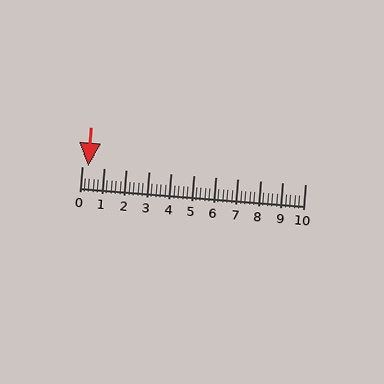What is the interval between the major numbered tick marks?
The major tick marks are spaced 1 units apart.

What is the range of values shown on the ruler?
The ruler shows values from 0 to 10.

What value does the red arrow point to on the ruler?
The red arrow points to approximately 0.3.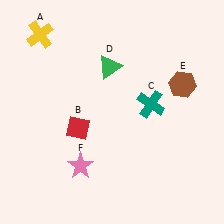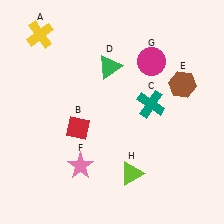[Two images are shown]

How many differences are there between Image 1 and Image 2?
There are 2 differences between the two images.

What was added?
A magenta circle (G), a lime triangle (H) were added in Image 2.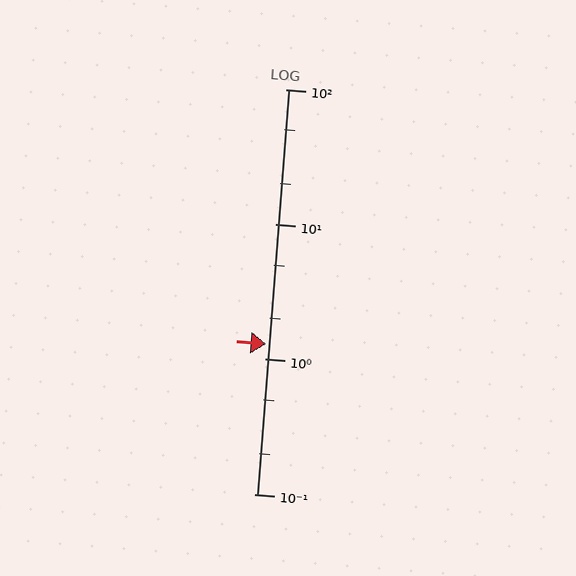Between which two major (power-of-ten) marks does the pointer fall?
The pointer is between 1 and 10.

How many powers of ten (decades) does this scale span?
The scale spans 3 decades, from 0.1 to 100.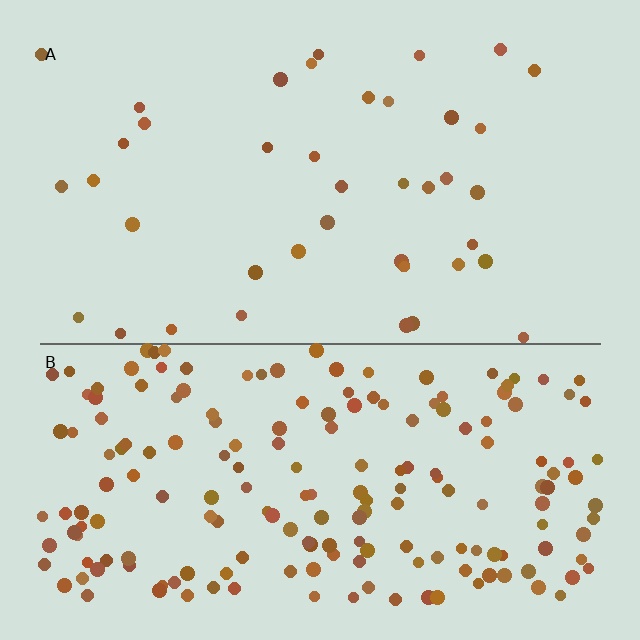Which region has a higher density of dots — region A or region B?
B (the bottom).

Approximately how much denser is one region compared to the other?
Approximately 4.7× — region B over region A.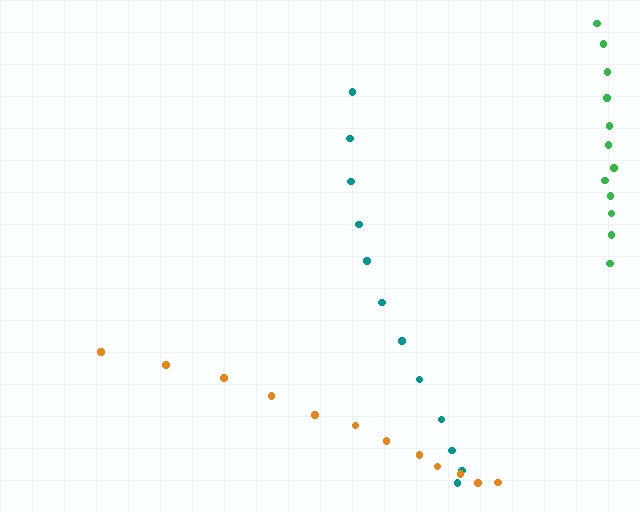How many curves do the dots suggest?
There are 3 distinct paths.